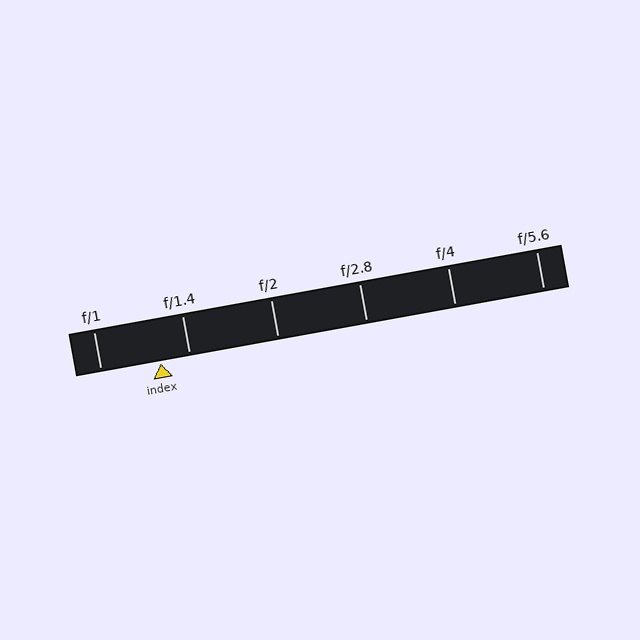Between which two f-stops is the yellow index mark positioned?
The index mark is between f/1 and f/1.4.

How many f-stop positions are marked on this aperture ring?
There are 6 f-stop positions marked.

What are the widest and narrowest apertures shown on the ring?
The widest aperture shown is f/1 and the narrowest is f/5.6.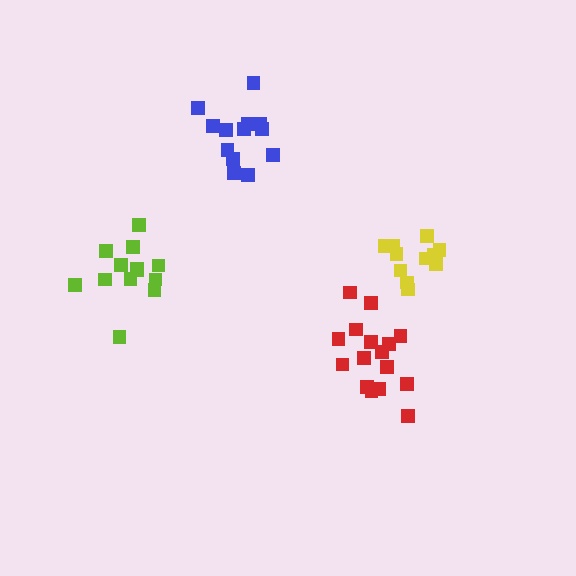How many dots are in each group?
Group 1: 16 dots, Group 2: 13 dots, Group 3: 13 dots, Group 4: 11 dots (53 total).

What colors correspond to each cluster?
The clusters are colored: red, lime, blue, yellow.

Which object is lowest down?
The red cluster is bottommost.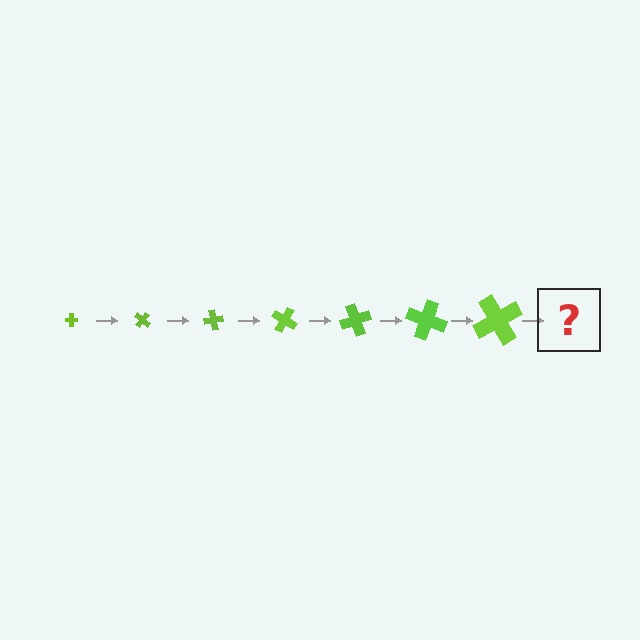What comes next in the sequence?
The next element should be a cross, larger than the previous one and rotated 280 degrees from the start.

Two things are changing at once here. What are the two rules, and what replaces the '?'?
The two rules are that the cross grows larger each step and it rotates 40 degrees each step. The '?' should be a cross, larger than the previous one and rotated 280 degrees from the start.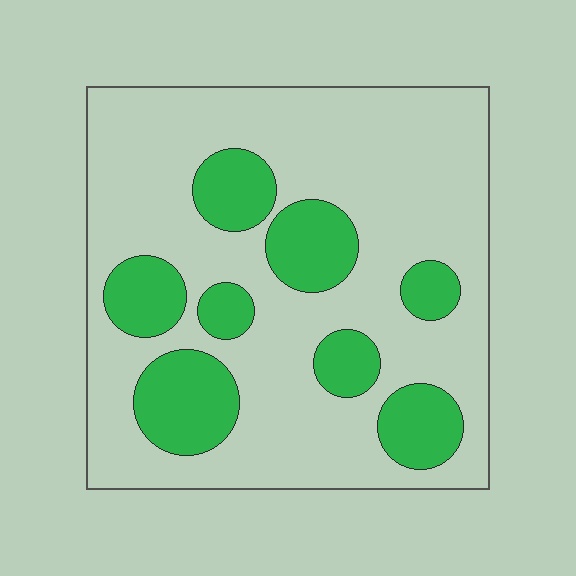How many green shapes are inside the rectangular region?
8.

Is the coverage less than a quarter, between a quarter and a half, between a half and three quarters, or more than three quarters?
Between a quarter and a half.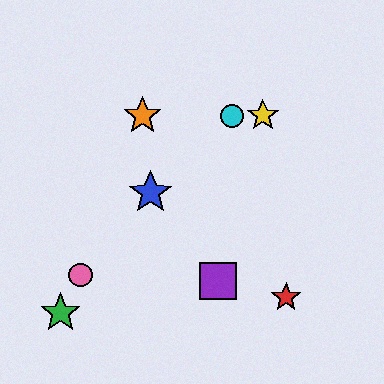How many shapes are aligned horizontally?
3 shapes (the yellow star, the orange star, the cyan circle) are aligned horizontally.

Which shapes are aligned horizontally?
The yellow star, the orange star, the cyan circle are aligned horizontally.